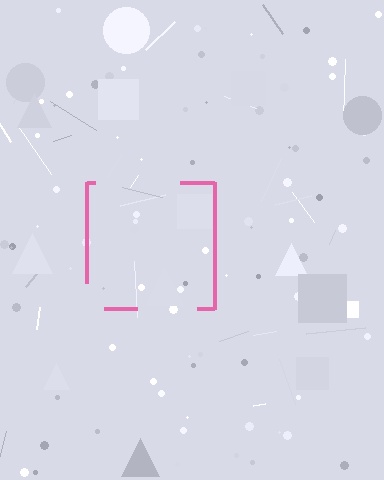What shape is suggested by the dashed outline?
The dashed outline suggests a square.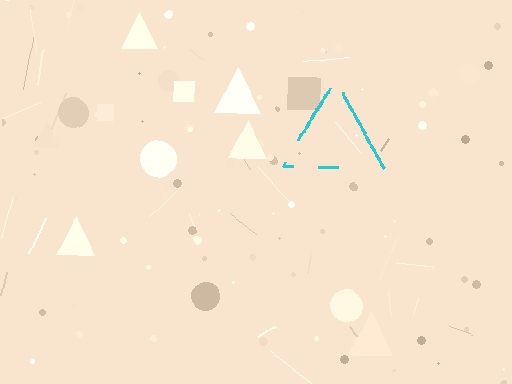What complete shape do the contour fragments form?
The contour fragments form a triangle.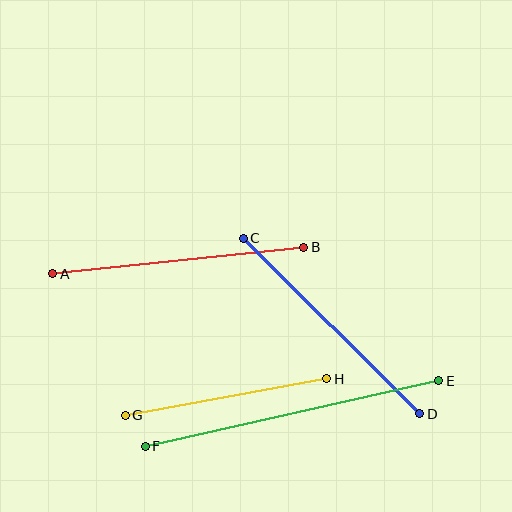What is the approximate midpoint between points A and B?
The midpoint is at approximately (178, 261) pixels.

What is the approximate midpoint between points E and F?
The midpoint is at approximately (292, 413) pixels.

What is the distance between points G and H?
The distance is approximately 205 pixels.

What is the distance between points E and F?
The distance is approximately 301 pixels.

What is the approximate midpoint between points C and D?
The midpoint is at approximately (332, 326) pixels.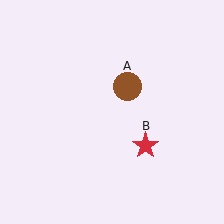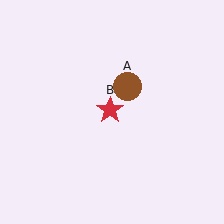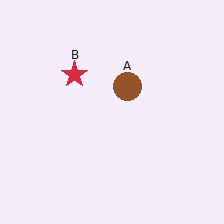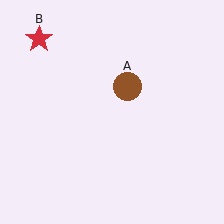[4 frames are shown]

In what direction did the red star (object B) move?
The red star (object B) moved up and to the left.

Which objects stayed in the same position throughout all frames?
Brown circle (object A) remained stationary.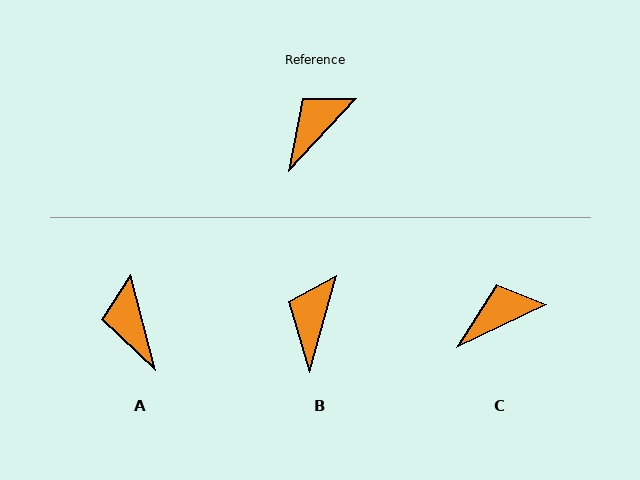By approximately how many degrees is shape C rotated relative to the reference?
Approximately 22 degrees clockwise.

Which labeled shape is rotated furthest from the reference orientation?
A, about 57 degrees away.